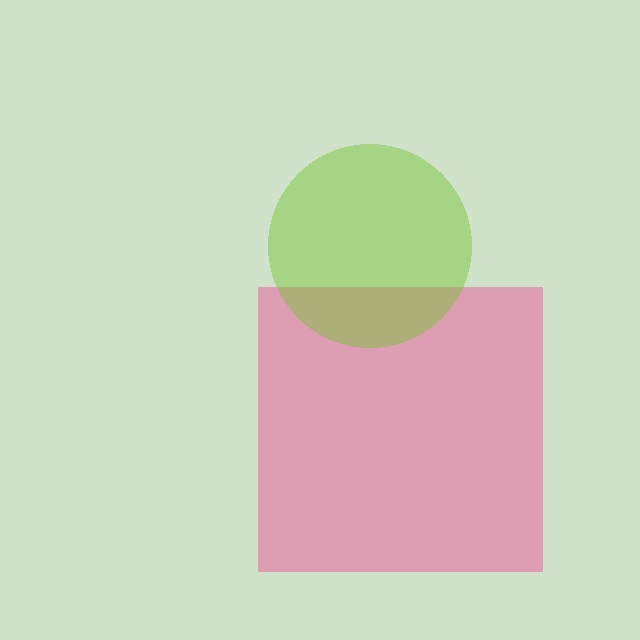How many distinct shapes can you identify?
There are 2 distinct shapes: a pink square, a lime circle.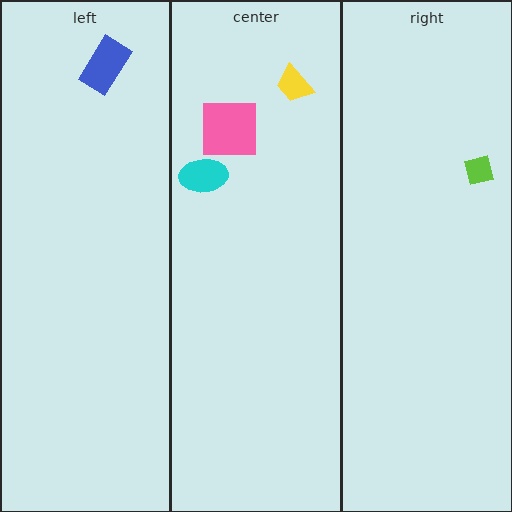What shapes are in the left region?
The blue rectangle.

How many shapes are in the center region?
3.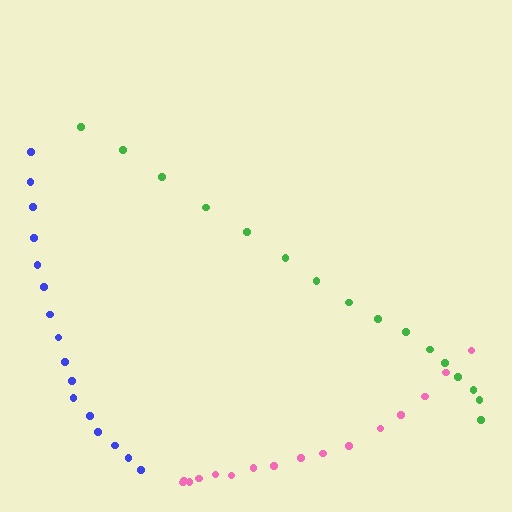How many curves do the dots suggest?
There are 3 distinct paths.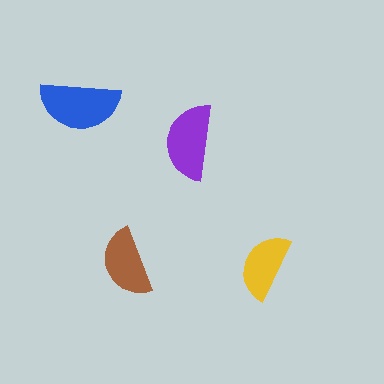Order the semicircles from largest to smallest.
the blue one, the purple one, the brown one, the yellow one.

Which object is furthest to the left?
The blue semicircle is leftmost.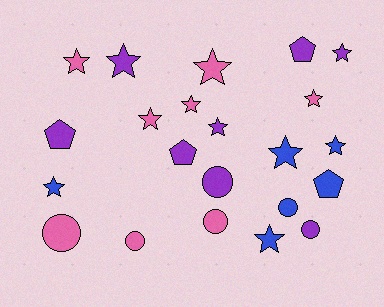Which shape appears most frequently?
Star, with 12 objects.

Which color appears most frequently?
Pink, with 8 objects.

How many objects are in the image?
There are 22 objects.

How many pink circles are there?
There are 3 pink circles.